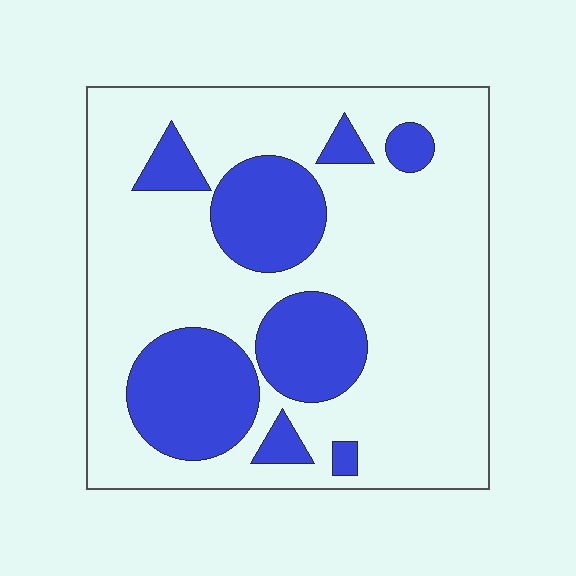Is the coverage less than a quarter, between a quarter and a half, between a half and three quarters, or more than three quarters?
Between a quarter and a half.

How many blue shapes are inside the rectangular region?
8.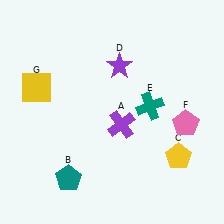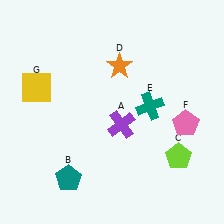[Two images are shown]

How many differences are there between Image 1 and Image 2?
There are 2 differences between the two images.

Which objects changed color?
C changed from yellow to lime. D changed from purple to orange.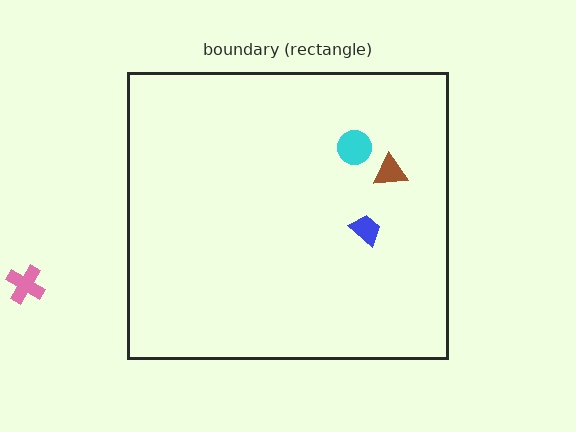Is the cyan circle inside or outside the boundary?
Inside.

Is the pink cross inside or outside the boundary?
Outside.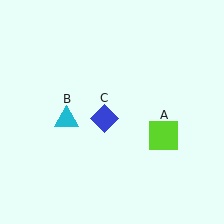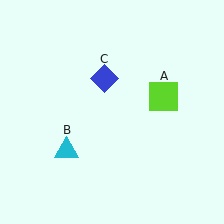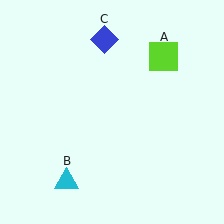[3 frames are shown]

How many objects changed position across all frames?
3 objects changed position: lime square (object A), cyan triangle (object B), blue diamond (object C).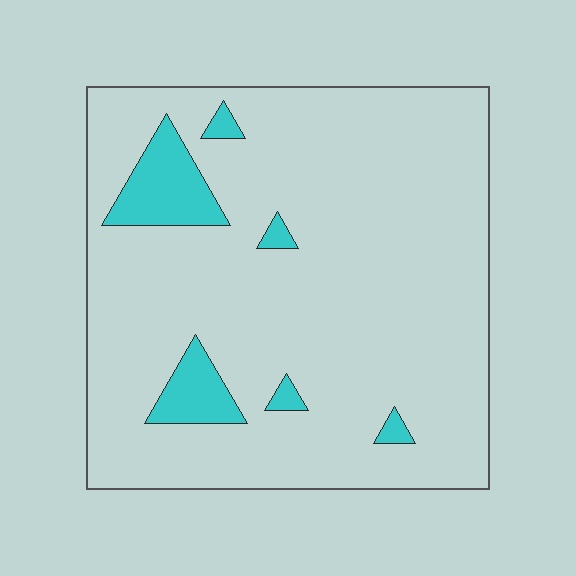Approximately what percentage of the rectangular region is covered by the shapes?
Approximately 10%.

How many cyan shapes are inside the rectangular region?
6.